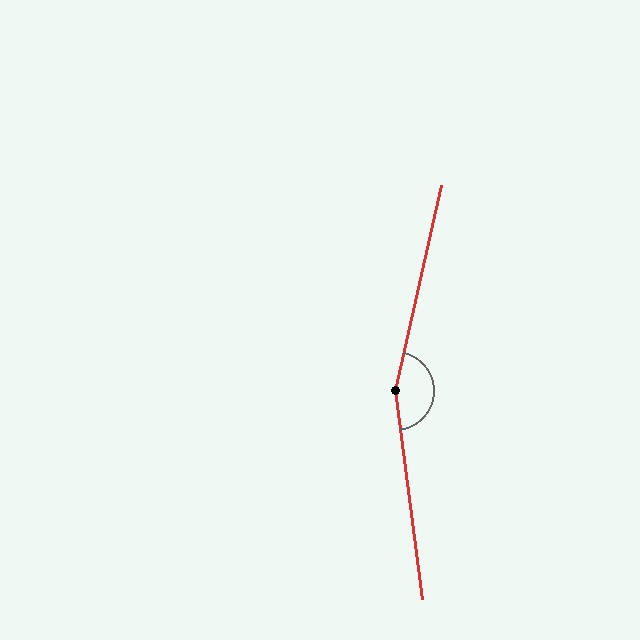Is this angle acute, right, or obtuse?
It is obtuse.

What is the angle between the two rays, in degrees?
Approximately 160 degrees.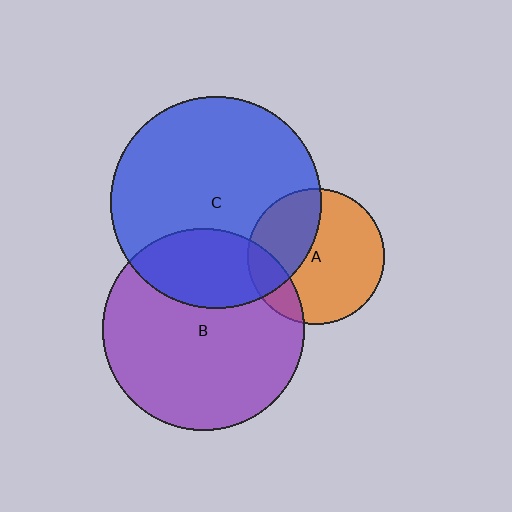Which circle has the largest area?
Circle C (blue).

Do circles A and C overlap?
Yes.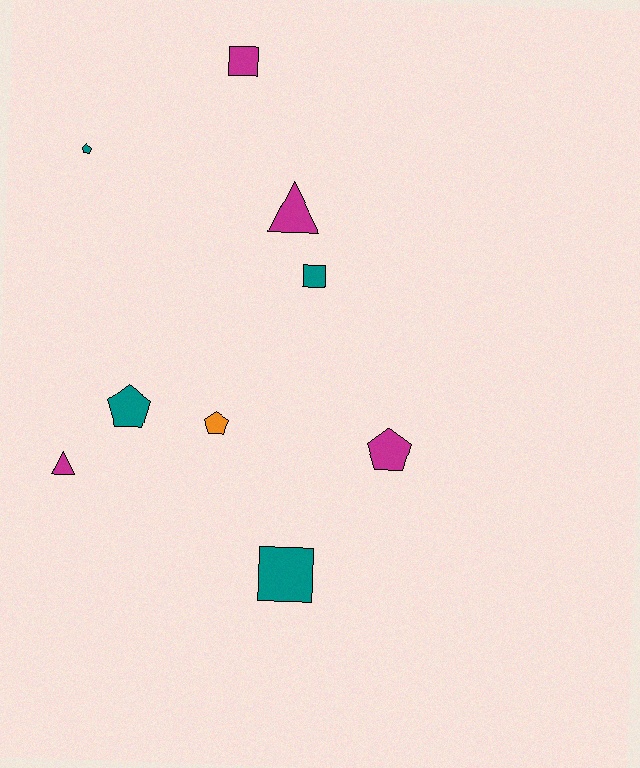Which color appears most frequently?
Teal, with 4 objects.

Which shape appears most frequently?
Pentagon, with 4 objects.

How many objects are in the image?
There are 9 objects.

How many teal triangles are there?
There are no teal triangles.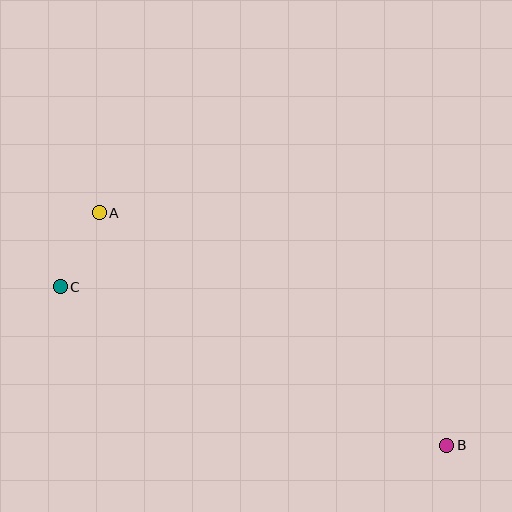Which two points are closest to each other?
Points A and C are closest to each other.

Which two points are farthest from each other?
Points A and B are farthest from each other.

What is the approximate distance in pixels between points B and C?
The distance between B and C is approximately 418 pixels.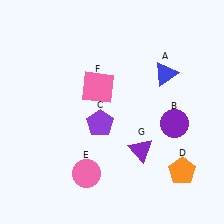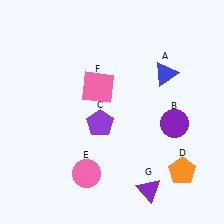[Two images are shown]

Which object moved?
The purple triangle (G) moved down.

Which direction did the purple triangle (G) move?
The purple triangle (G) moved down.